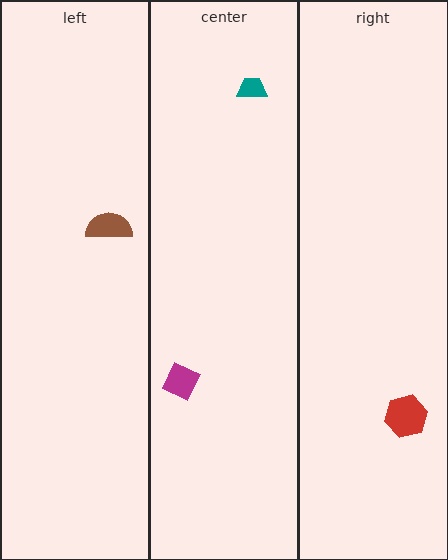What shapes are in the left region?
The brown semicircle.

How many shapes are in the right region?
1.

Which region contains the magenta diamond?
The center region.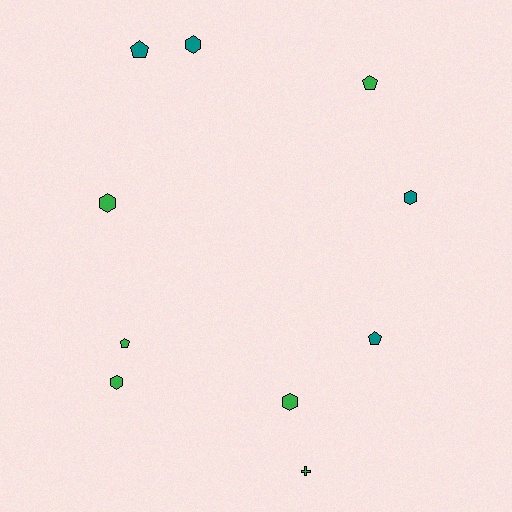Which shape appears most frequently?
Hexagon, with 5 objects.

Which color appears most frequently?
Green, with 6 objects.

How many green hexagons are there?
There are 3 green hexagons.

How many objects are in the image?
There are 10 objects.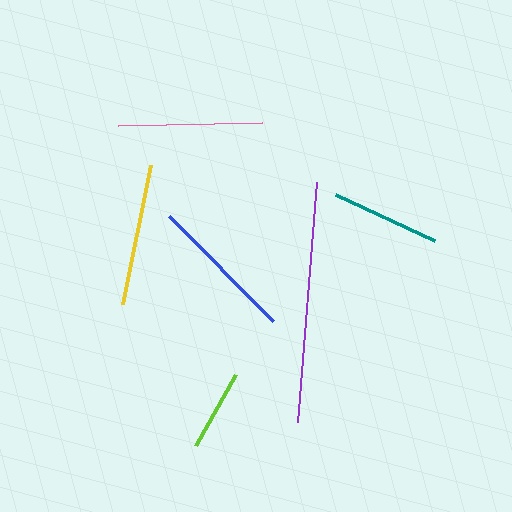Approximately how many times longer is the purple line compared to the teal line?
The purple line is approximately 2.2 times the length of the teal line.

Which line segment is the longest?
The purple line is the longest at approximately 240 pixels.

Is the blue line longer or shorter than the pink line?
The blue line is longer than the pink line.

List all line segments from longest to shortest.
From longest to shortest: purple, blue, pink, yellow, teal, lime.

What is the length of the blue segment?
The blue segment is approximately 147 pixels long.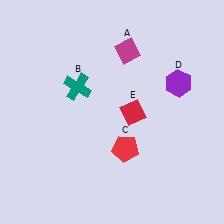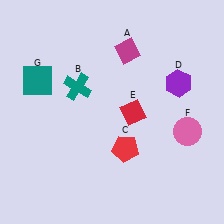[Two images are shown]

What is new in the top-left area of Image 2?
A teal square (G) was added in the top-left area of Image 2.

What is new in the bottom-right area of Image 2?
A pink circle (F) was added in the bottom-right area of Image 2.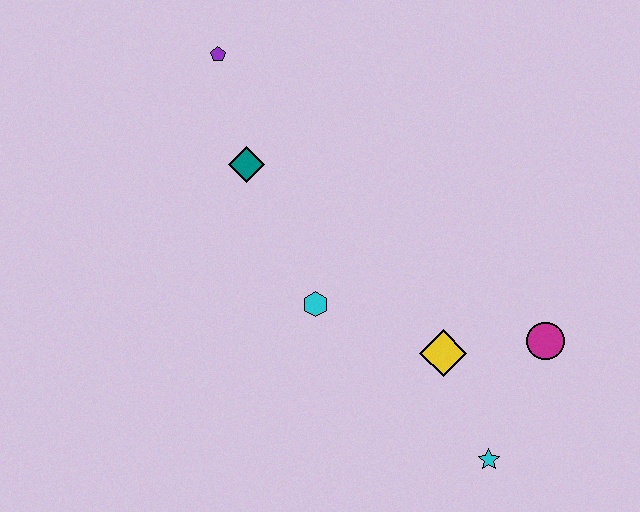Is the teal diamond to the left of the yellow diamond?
Yes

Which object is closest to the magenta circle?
The yellow diamond is closest to the magenta circle.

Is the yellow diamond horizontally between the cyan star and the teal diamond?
Yes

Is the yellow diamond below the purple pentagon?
Yes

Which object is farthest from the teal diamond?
The cyan star is farthest from the teal diamond.